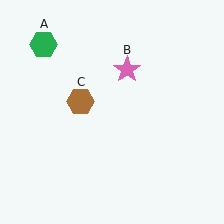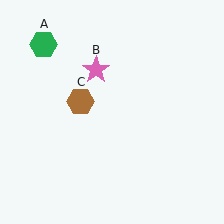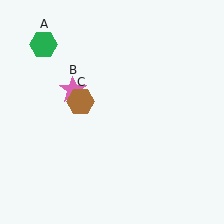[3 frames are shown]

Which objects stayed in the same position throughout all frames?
Green hexagon (object A) and brown hexagon (object C) remained stationary.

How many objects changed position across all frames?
1 object changed position: pink star (object B).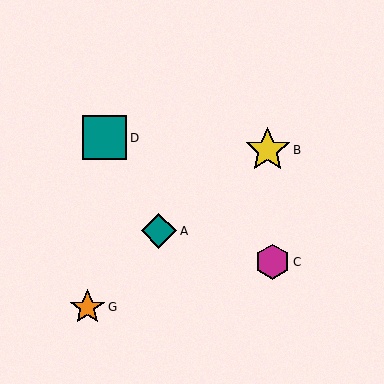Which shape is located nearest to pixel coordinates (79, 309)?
The orange star (labeled G) at (87, 308) is nearest to that location.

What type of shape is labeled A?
Shape A is a teal diamond.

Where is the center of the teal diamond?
The center of the teal diamond is at (159, 231).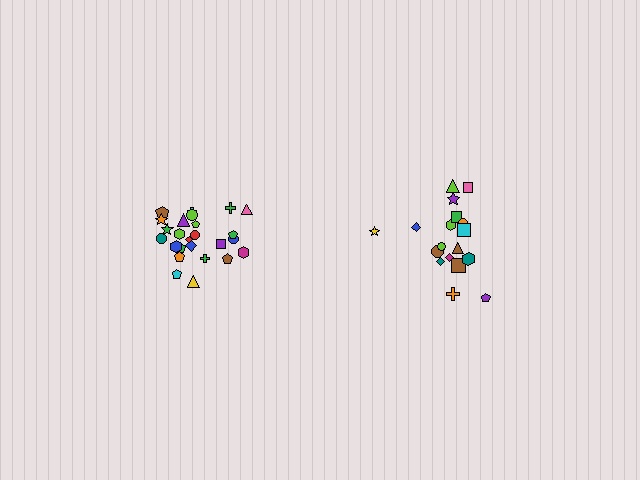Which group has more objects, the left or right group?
The left group.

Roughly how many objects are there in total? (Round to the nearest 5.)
Roughly 45 objects in total.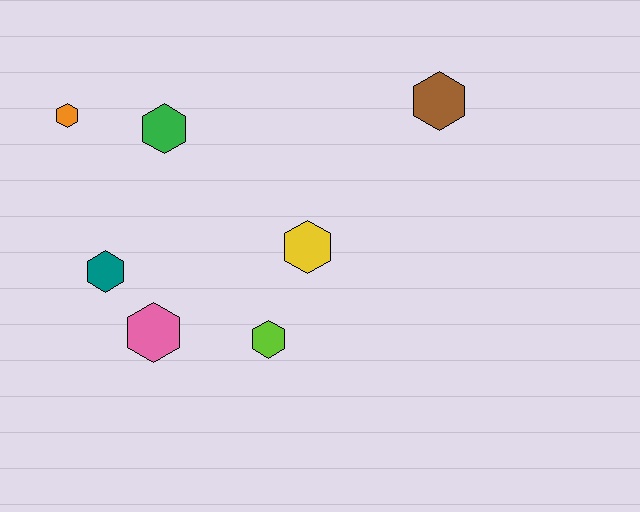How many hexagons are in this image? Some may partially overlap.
There are 7 hexagons.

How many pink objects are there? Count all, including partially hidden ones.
There is 1 pink object.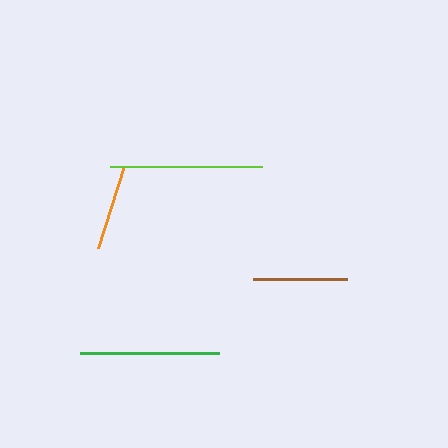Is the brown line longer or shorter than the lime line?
The lime line is longer than the brown line.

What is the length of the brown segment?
The brown segment is approximately 94 pixels long.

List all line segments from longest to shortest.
From longest to shortest: lime, green, brown, orange.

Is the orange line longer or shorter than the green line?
The green line is longer than the orange line.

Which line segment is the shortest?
The orange line is the shortest at approximately 86 pixels.